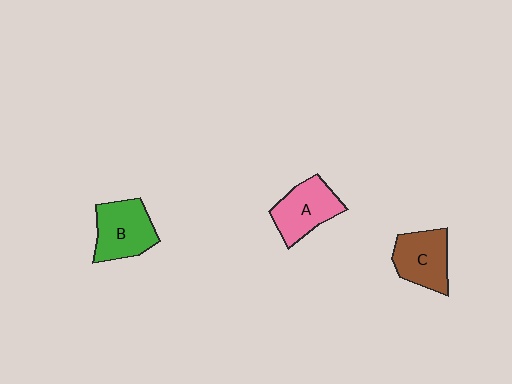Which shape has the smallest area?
Shape C (brown).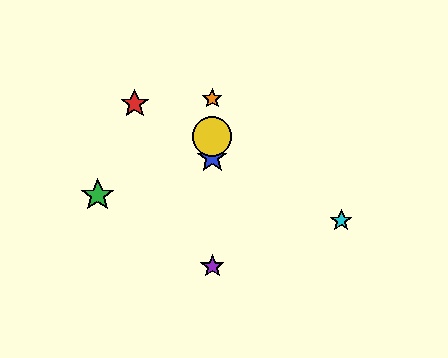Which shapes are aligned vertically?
The blue star, the yellow circle, the purple star, the orange star are aligned vertically.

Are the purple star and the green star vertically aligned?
No, the purple star is at x≈212 and the green star is at x≈98.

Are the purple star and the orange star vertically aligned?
Yes, both are at x≈212.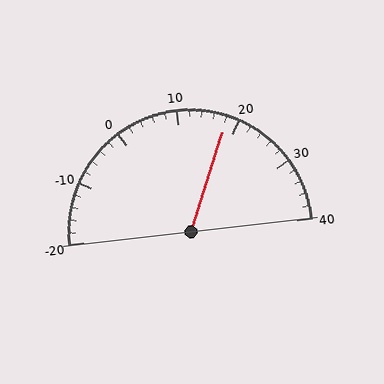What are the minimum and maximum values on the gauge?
The gauge ranges from -20 to 40.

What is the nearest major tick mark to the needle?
The nearest major tick mark is 20.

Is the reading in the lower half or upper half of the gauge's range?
The reading is in the upper half of the range (-20 to 40).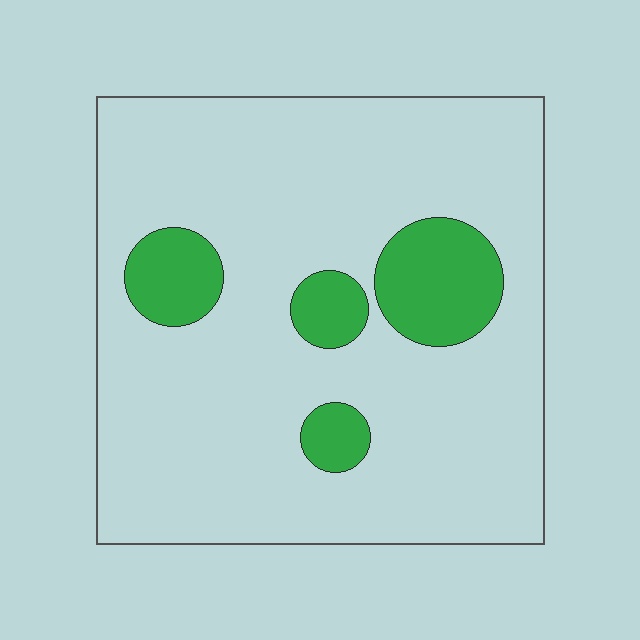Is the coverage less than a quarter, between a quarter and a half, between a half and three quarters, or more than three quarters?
Less than a quarter.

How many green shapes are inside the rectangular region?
4.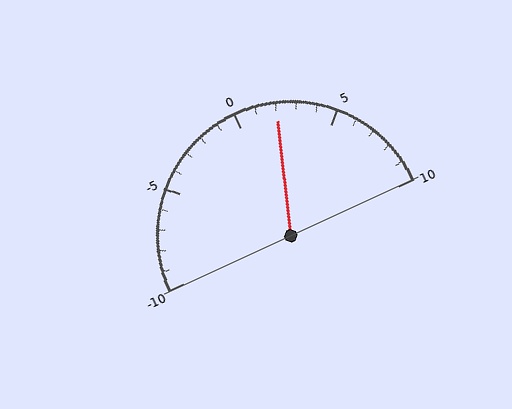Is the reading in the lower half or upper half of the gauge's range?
The reading is in the upper half of the range (-10 to 10).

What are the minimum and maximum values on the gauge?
The gauge ranges from -10 to 10.